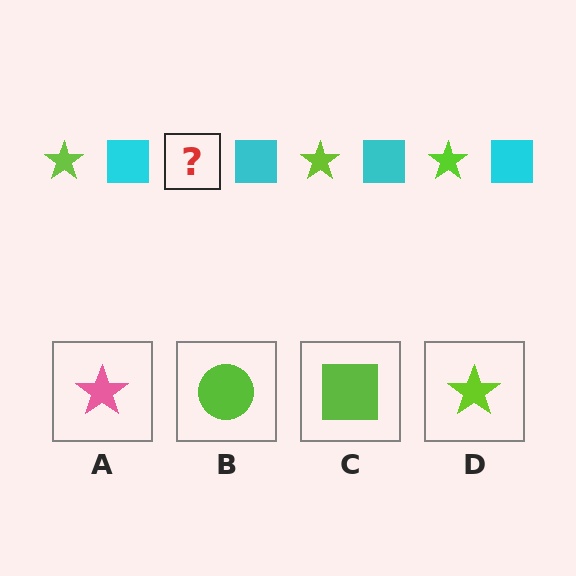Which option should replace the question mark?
Option D.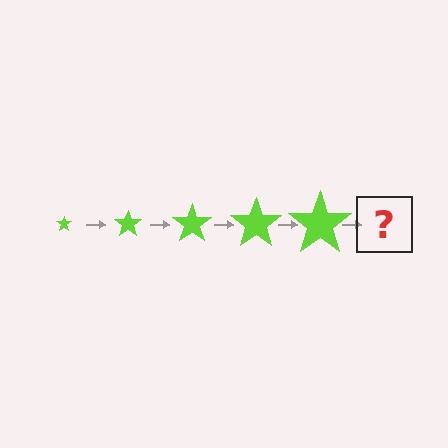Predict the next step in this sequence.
The next step is a lime star, larger than the previous one.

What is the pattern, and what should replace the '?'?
The pattern is that the star gets progressively larger each step. The '?' should be a lime star, larger than the previous one.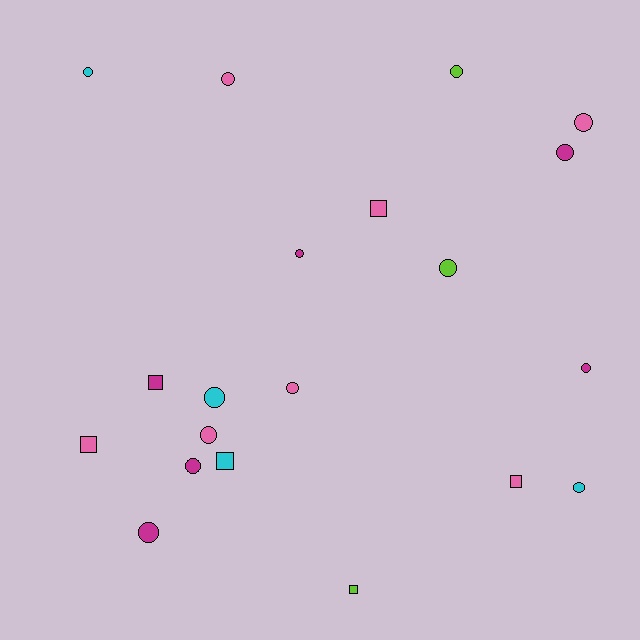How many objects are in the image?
There are 20 objects.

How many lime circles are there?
There are 2 lime circles.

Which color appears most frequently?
Pink, with 7 objects.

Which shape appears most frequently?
Circle, with 14 objects.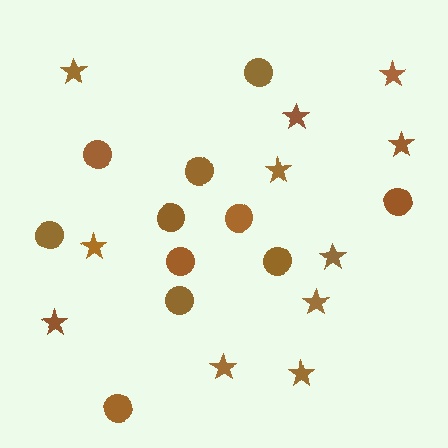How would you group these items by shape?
There are 2 groups: one group of circles (11) and one group of stars (11).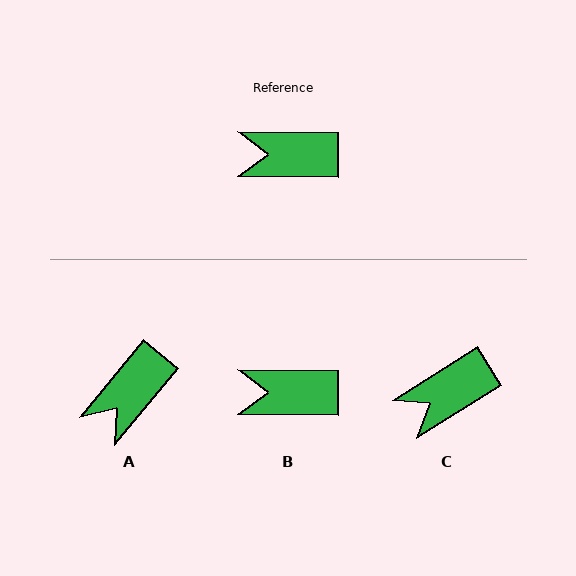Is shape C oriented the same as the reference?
No, it is off by about 33 degrees.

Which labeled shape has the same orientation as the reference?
B.